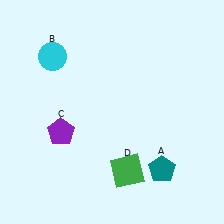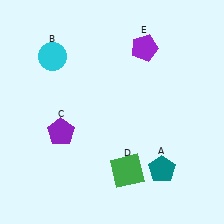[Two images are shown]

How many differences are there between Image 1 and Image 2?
There is 1 difference between the two images.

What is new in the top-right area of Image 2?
A purple pentagon (E) was added in the top-right area of Image 2.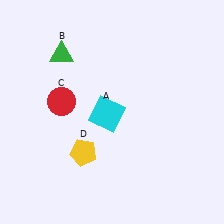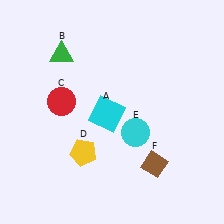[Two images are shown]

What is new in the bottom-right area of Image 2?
A cyan circle (E) was added in the bottom-right area of Image 2.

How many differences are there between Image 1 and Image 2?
There are 2 differences between the two images.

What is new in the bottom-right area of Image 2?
A brown diamond (F) was added in the bottom-right area of Image 2.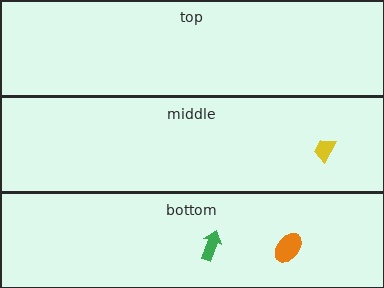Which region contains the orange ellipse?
The bottom region.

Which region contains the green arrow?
The bottom region.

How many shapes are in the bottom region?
2.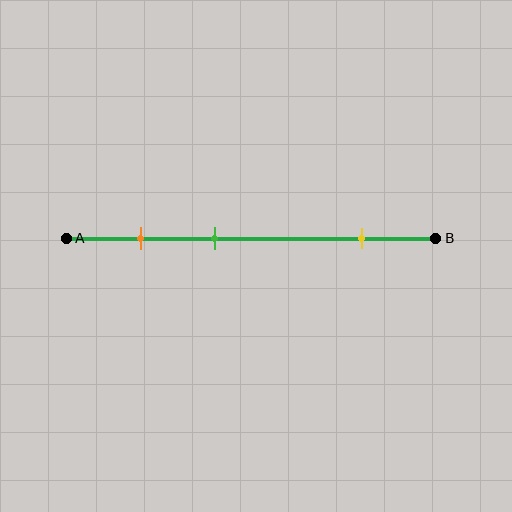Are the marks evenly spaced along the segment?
No, the marks are not evenly spaced.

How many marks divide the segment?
There are 3 marks dividing the segment.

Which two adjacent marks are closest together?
The orange and green marks are the closest adjacent pair.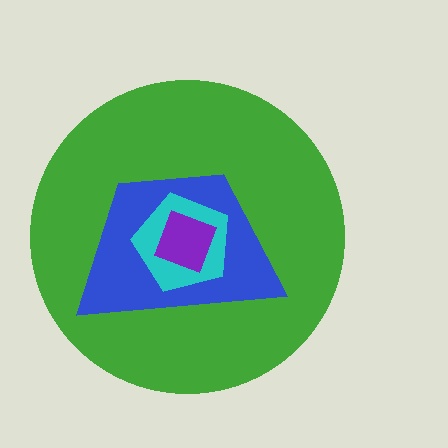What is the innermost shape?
The purple square.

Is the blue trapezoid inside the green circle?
Yes.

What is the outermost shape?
The green circle.